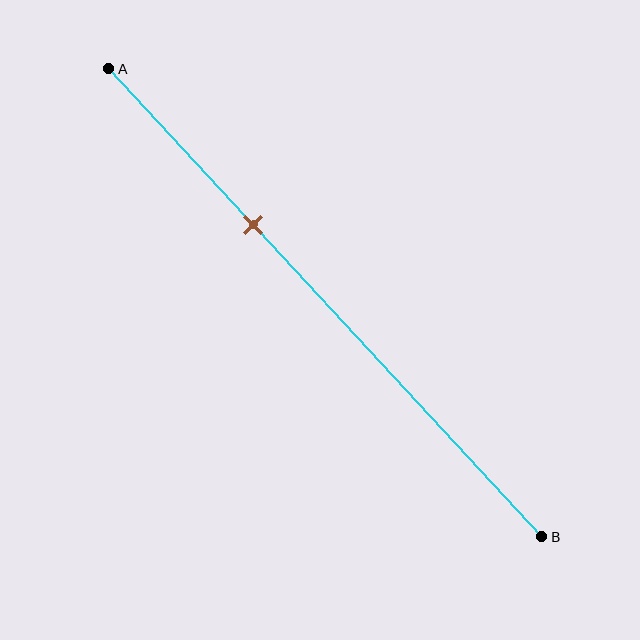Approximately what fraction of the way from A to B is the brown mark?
The brown mark is approximately 35% of the way from A to B.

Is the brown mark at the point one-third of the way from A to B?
Yes, the mark is approximately at the one-third point.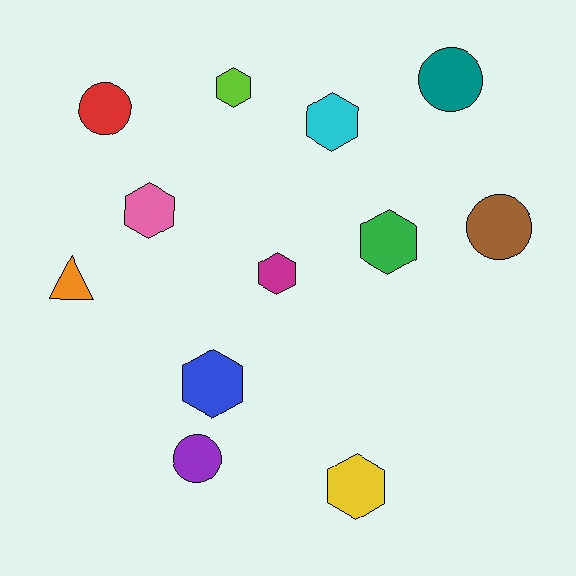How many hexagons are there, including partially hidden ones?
There are 7 hexagons.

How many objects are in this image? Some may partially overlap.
There are 12 objects.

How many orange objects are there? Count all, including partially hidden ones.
There is 1 orange object.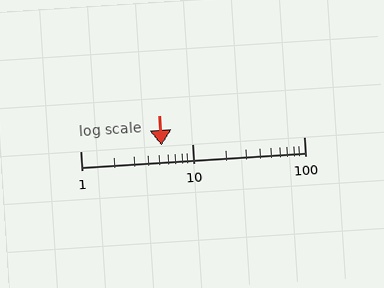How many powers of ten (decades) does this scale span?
The scale spans 2 decades, from 1 to 100.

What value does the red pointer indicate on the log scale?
The pointer indicates approximately 5.3.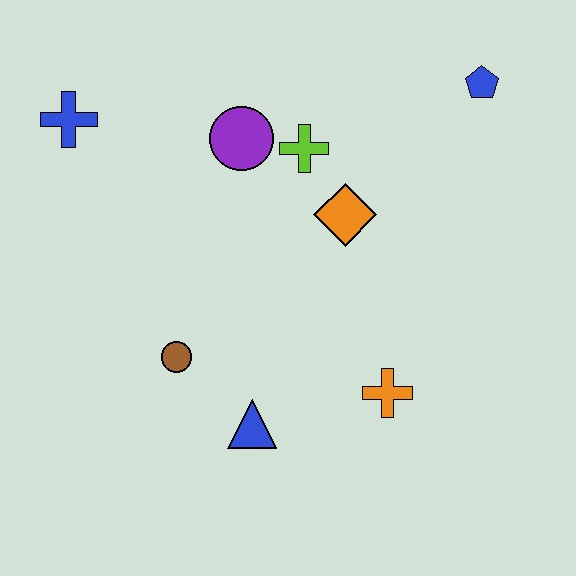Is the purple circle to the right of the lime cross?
No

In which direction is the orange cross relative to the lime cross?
The orange cross is below the lime cross.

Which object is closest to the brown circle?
The blue triangle is closest to the brown circle.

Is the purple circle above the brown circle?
Yes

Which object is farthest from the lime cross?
The blue triangle is farthest from the lime cross.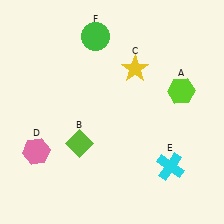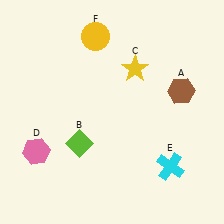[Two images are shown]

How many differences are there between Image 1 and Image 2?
There are 2 differences between the two images.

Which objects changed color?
A changed from lime to brown. F changed from green to yellow.